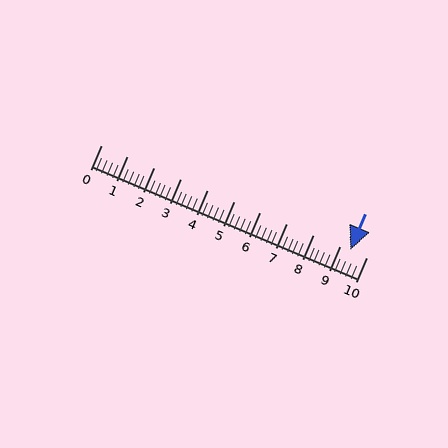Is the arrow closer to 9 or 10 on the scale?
The arrow is closer to 9.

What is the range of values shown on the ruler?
The ruler shows values from 0 to 10.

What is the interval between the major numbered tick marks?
The major tick marks are spaced 1 units apart.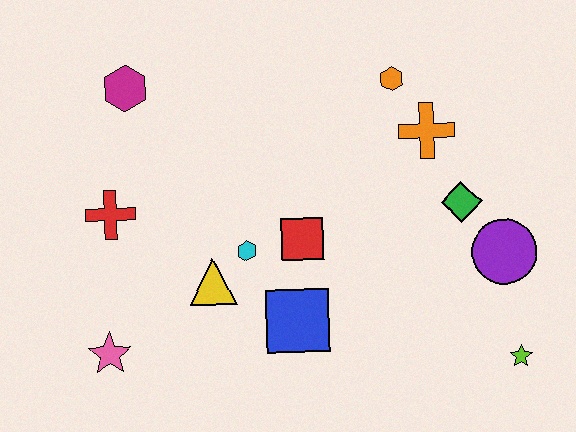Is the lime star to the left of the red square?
No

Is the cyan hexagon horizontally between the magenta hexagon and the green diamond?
Yes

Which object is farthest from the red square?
The lime star is farthest from the red square.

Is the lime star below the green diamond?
Yes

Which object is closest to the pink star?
The yellow triangle is closest to the pink star.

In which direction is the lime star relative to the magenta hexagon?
The lime star is to the right of the magenta hexagon.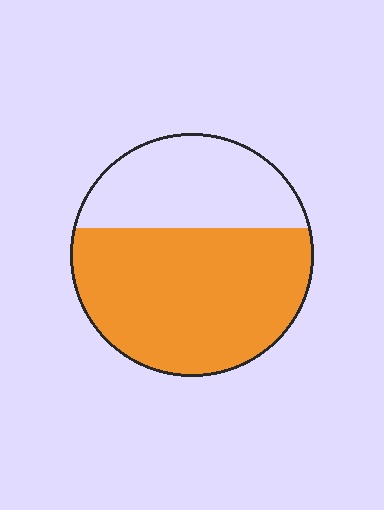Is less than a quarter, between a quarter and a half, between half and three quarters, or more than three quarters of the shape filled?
Between half and three quarters.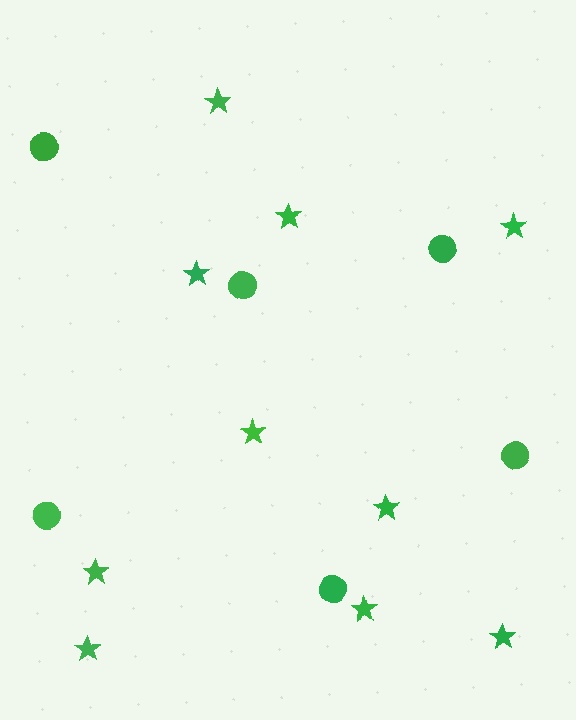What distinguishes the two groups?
There are 2 groups: one group of stars (10) and one group of circles (6).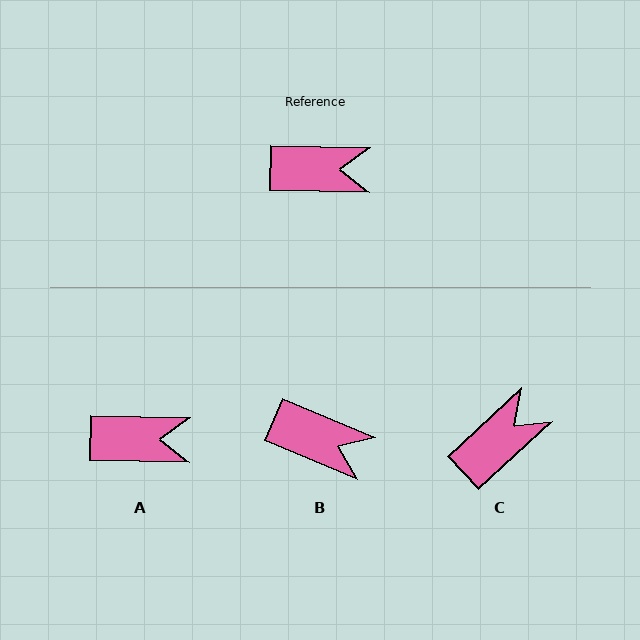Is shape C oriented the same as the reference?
No, it is off by about 44 degrees.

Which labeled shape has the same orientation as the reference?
A.